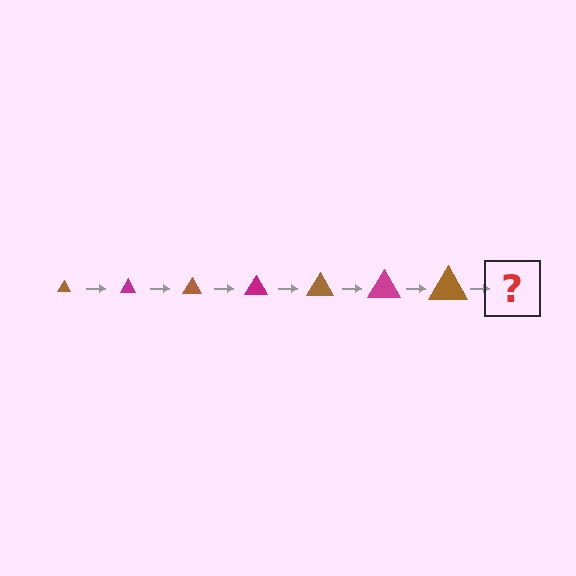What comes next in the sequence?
The next element should be a magenta triangle, larger than the previous one.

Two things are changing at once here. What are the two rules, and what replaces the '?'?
The two rules are that the triangle grows larger each step and the color cycles through brown and magenta. The '?' should be a magenta triangle, larger than the previous one.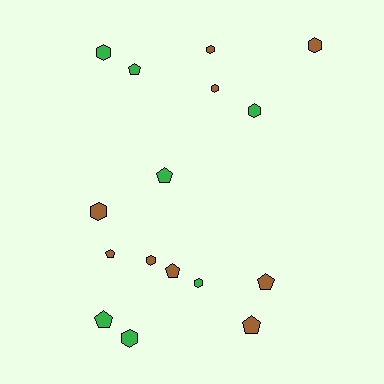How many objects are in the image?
There are 16 objects.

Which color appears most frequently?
Brown, with 9 objects.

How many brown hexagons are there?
There are 5 brown hexagons.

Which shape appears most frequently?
Hexagon, with 9 objects.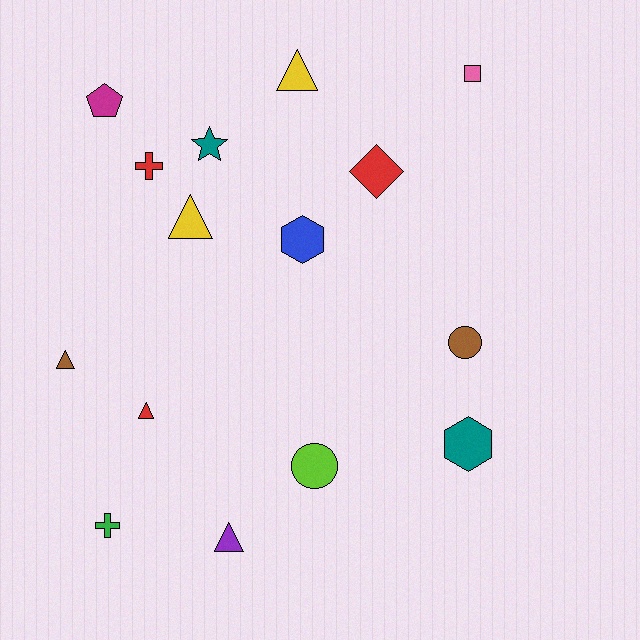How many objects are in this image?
There are 15 objects.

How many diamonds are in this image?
There is 1 diamond.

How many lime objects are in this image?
There is 1 lime object.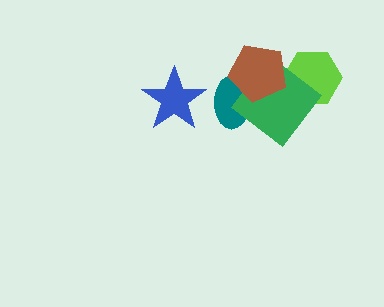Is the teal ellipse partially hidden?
Yes, it is partially covered by another shape.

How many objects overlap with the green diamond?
3 objects overlap with the green diamond.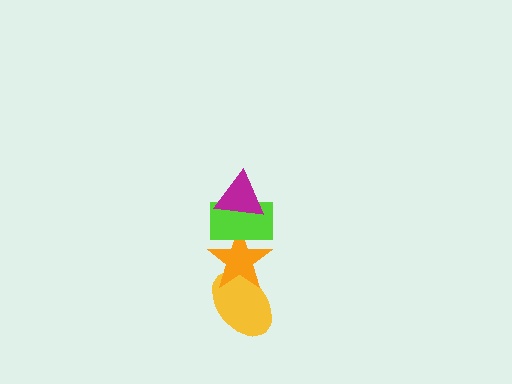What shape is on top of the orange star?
The lime rectangle is on top of the orange star.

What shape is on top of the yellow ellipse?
The orange star is on top of the yellow ellipse.